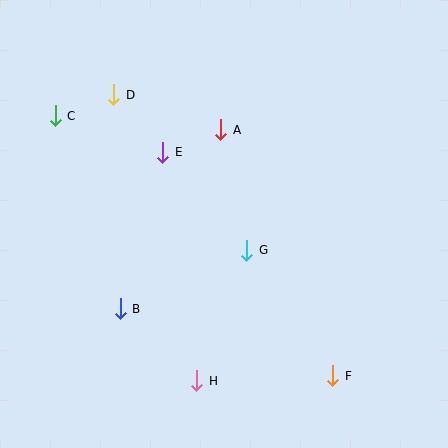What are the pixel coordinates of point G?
Point G is at (247, 250).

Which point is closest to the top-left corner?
Point C is closest to the top-left corner.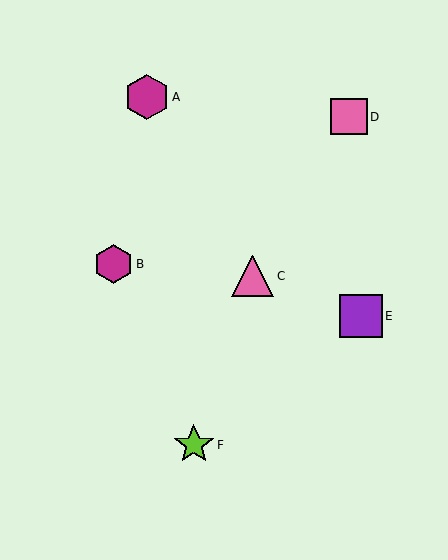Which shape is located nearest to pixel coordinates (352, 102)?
The pink square (labeled D) at (349, 117) is nearest to that location.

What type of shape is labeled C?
Shape C is a pink triangle.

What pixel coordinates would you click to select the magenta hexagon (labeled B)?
Click at (113, 264) to select the magenta hexagon B.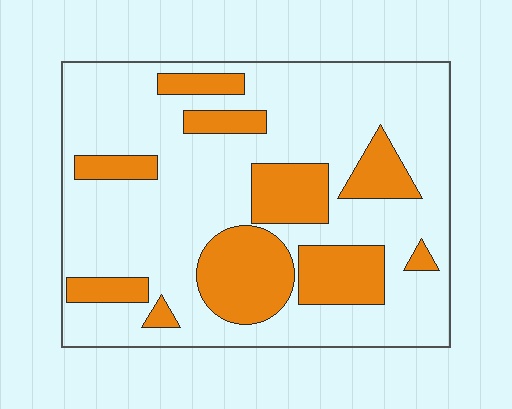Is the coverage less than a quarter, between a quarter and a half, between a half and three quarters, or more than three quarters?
Between a quarter and a half.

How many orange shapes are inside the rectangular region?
10.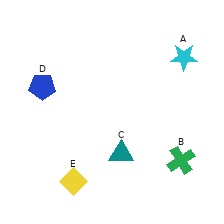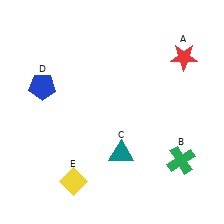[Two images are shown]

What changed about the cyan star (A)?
In Image 1, A is cyan. In Image 2, it changed to red.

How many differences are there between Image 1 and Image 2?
There is 1 difference between the two images.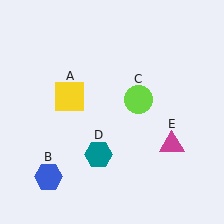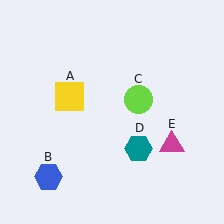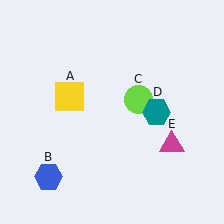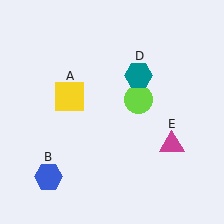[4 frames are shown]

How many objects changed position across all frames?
1 object changed position: teal hexagon (object D).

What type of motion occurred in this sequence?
The teal hexagon (object D) rotated counterclockwise around the center of the scene.